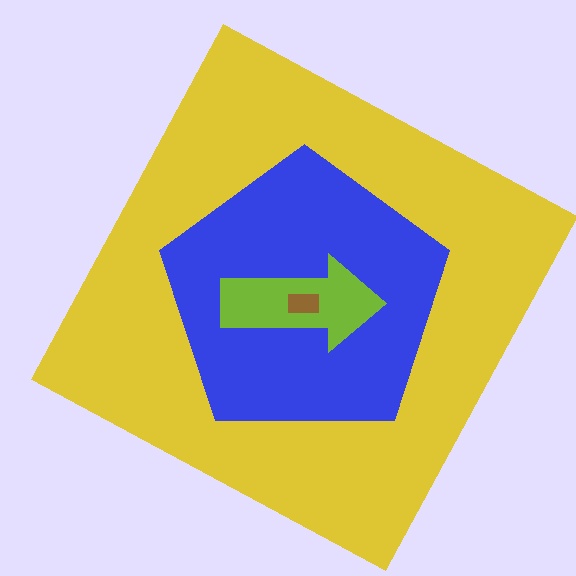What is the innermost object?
The brown rectangle.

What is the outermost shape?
The yellow square.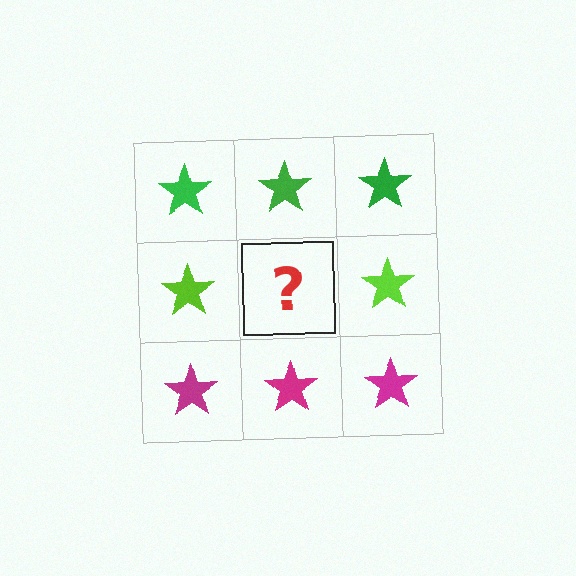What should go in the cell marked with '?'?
The missing cell should contain a lime star.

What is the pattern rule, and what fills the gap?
The rule is that each row has a consistent color. The gap should be filled with a lime star.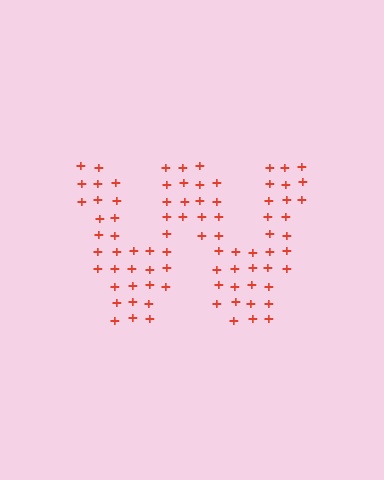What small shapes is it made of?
It is made of small plus signs.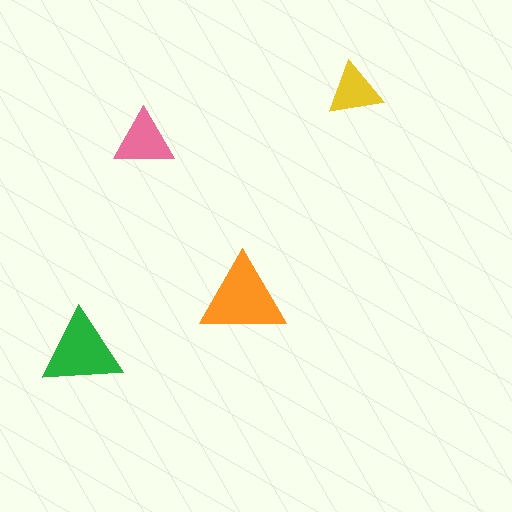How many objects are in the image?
There are 4 objects in the image.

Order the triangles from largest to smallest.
the orange one, the green one, the pink one, the yellow one.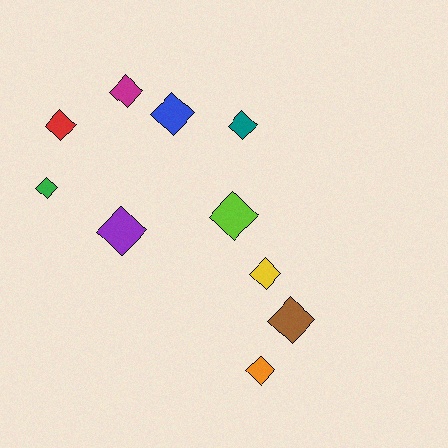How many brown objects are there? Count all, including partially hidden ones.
There is 1 brown object.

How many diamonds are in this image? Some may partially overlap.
There are 10 diamonds.